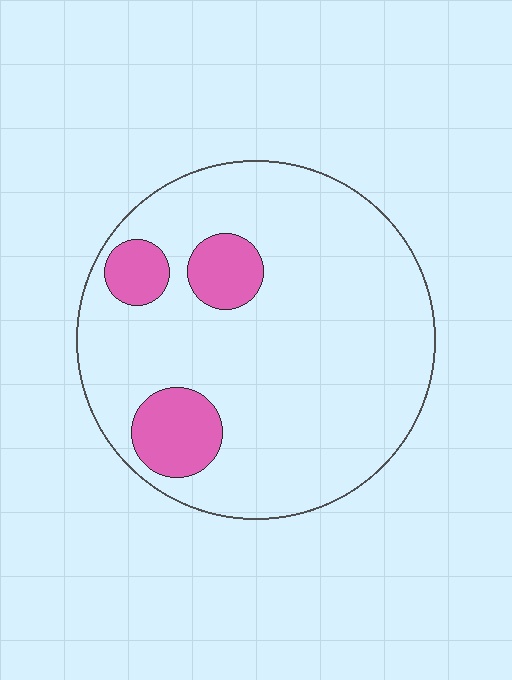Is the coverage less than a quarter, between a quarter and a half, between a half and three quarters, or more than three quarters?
Less than a quarter.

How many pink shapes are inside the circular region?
3.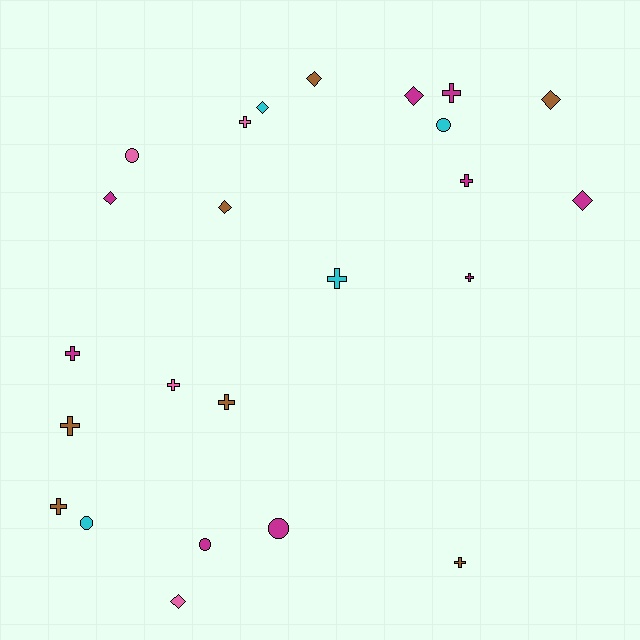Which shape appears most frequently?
Cross, with 11 objects.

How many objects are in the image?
There are 24 objects.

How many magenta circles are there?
There are 2 magenta circles.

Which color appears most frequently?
Magenta, with 9 objects.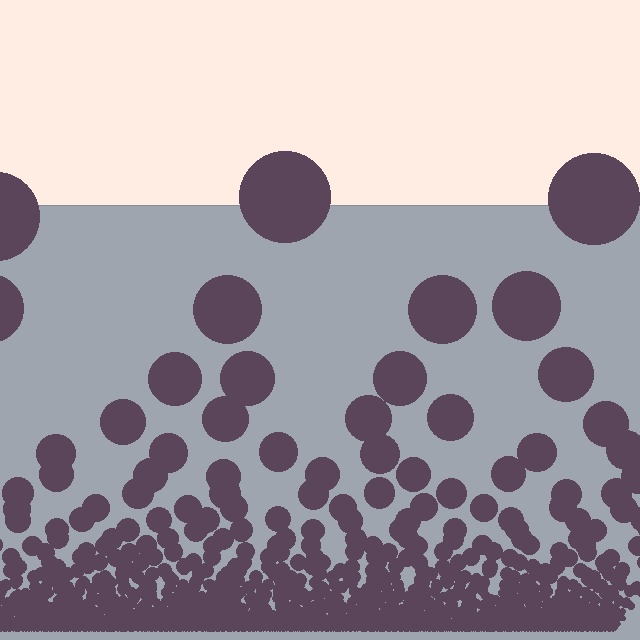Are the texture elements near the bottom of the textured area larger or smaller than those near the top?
Smaller. The gradient is inverted — elements near the bottom are smaller and denser.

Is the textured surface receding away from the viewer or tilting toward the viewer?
The surface appears to tilt toward the viewer. Texture elements get larger and sparser toward the top.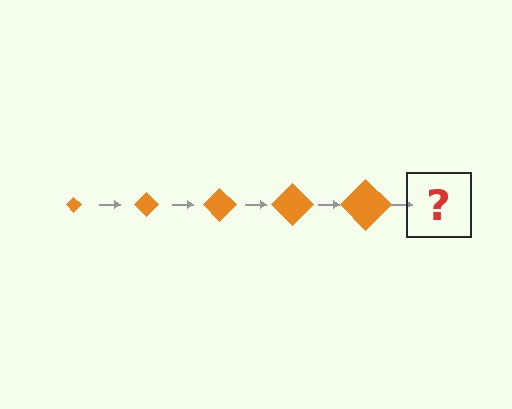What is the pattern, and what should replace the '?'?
The pattern is that the diamond gets progressively larger each step. The '?' should be an orange diamond, larger than the previous one.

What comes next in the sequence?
The next element should be an orange diamond, larger than the previous one.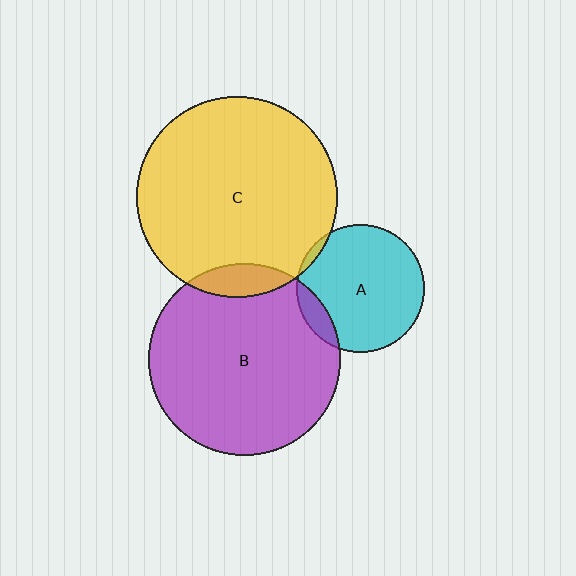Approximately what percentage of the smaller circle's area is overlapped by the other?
Approximately 5%.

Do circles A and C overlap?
Yes.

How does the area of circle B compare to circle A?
Approximately 2.3 times.